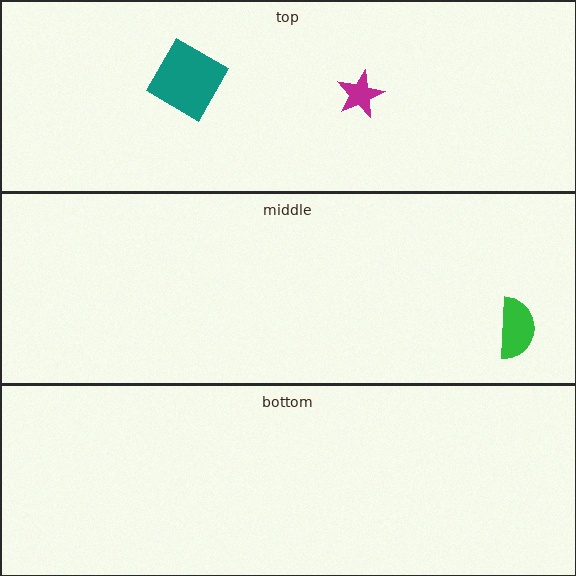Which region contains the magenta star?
The top region.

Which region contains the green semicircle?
The middle region.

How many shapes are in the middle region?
1.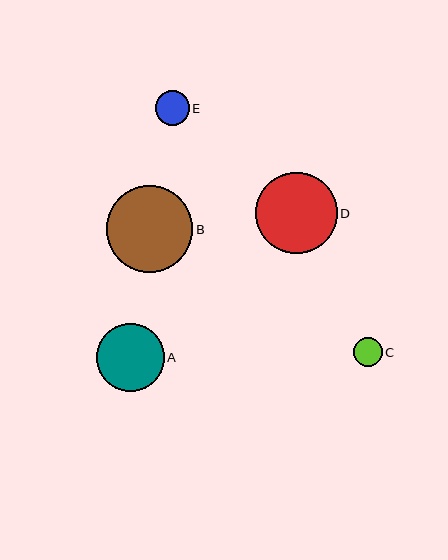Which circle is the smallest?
Circle C is the smallest with a size of approximately 28 pixels.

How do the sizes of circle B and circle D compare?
Circle B and circle D are approximately the same size.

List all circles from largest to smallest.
From largest to smallest: B, D, A, E, C.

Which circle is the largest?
Circle B is the largest with a size of approximately 87 pixels.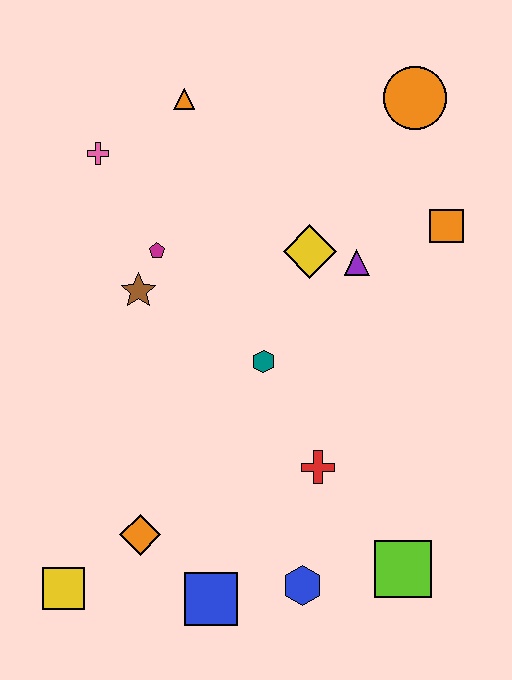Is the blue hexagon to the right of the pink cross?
Yes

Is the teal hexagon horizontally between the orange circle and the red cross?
No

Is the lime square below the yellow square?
No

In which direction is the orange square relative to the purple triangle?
The orange square is to the right of the purple triangle.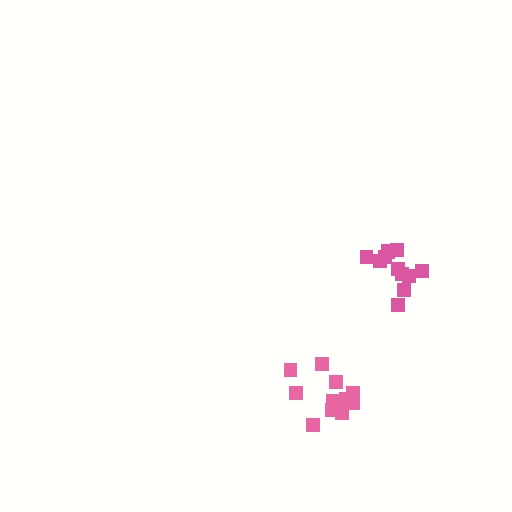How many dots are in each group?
Group 1: 13 dots, Group 2: 12 dots (25 total).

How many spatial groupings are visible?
There are 2 spatial groupings.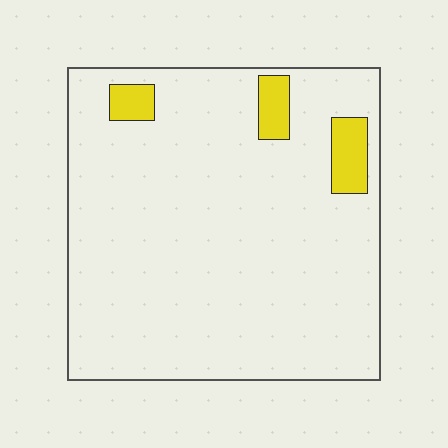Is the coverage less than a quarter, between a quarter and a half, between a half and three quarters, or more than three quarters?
Less than a quarter.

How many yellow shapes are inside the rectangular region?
3.